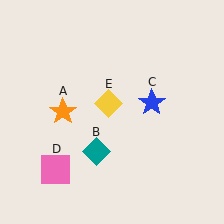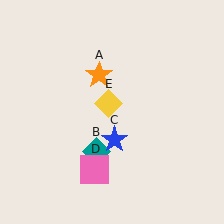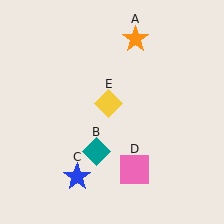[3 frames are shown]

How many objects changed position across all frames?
3 objects changed position: orange star (object A), blue star (object C), pink square (object D).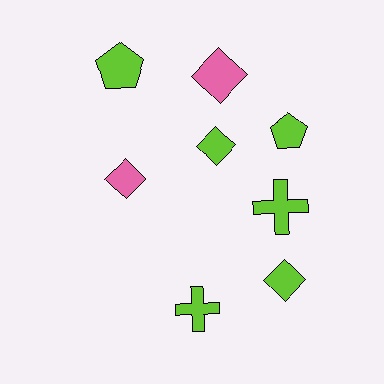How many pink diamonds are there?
There are 2 pink diamonds.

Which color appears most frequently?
Lime, with 6 objects.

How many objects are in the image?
There are 8 objects.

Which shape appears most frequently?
Diamond, with 4 objects.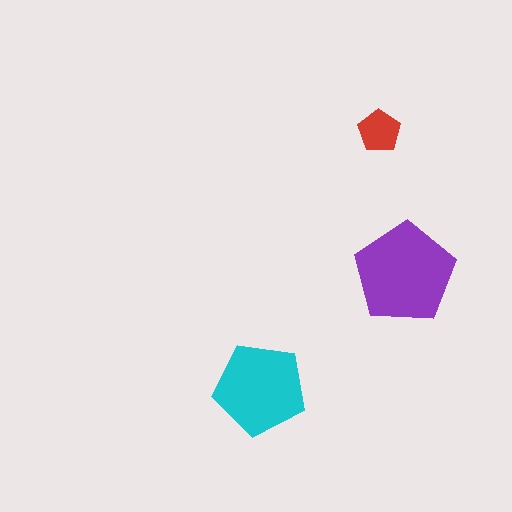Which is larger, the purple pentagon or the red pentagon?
The purple one.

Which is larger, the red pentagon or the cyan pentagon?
The cyan one.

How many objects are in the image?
There are 3 objects in the image.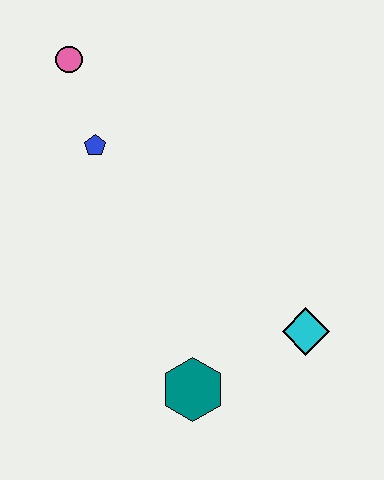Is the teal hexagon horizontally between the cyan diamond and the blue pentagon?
Yes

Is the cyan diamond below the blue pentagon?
Yes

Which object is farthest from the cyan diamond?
The pink circle is farthest from the cyan diamond.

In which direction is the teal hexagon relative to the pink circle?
The teal hexagon is below the pink circle.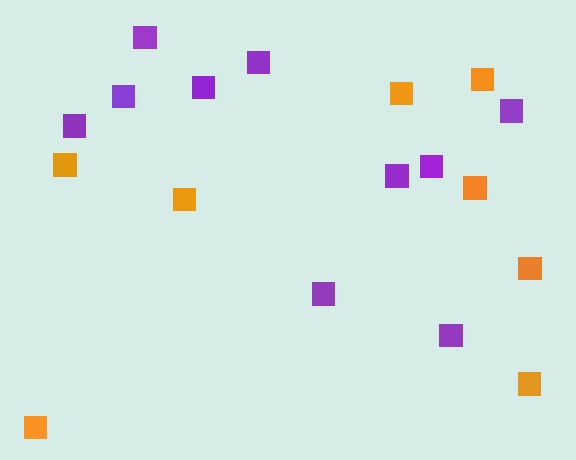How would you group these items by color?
There are 2 groups: one group of orange squares (8) and one group of purple squares (10).